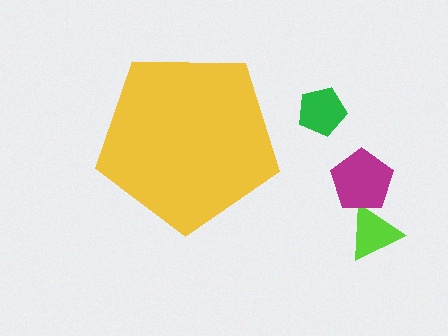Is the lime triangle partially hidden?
No, the lime triangle is fully visible.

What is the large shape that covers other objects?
A yellow pentagon.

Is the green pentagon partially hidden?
No, the green pentagon is fully visible.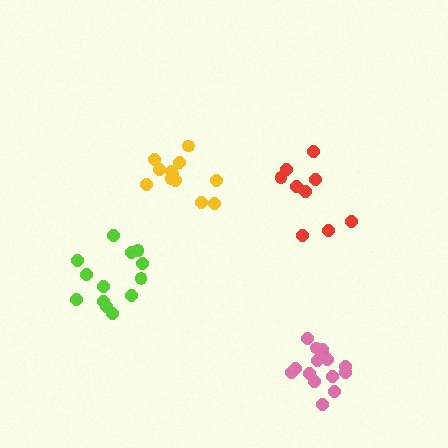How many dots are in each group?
Group 1: 9 dots, Group 2: 15 dots, Group 3: 12 dots, Group 4: 13 dots (49 total).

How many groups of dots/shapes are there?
There are 4 groups.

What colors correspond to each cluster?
The clusters are colored: red, pink, yellow, lime.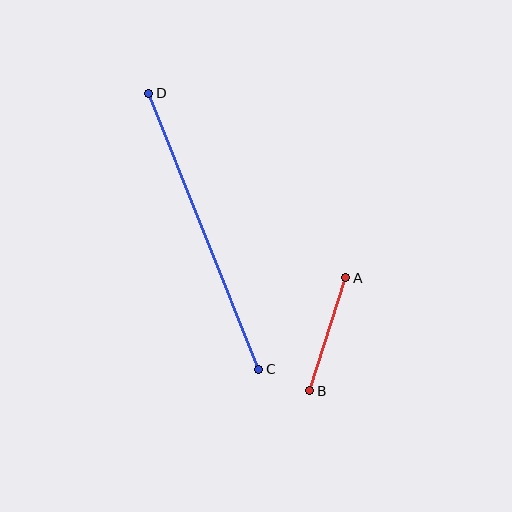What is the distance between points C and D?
The distance is approximately 297 pixels.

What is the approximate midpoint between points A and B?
The midpoint is at approximately (328, 334) pixels.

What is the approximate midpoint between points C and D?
The midpoint is at approximately (204, 231) pixels.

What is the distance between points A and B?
The distance is approximately 118 pixels.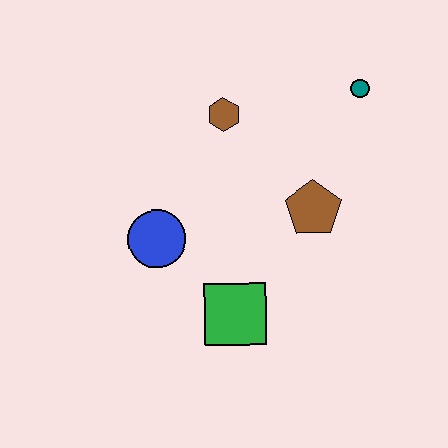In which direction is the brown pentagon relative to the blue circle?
The brown pentagon is to the right of the blue circle.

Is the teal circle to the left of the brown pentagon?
No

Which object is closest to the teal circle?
The brown pentagon is closest to the teal circle.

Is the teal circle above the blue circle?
Yes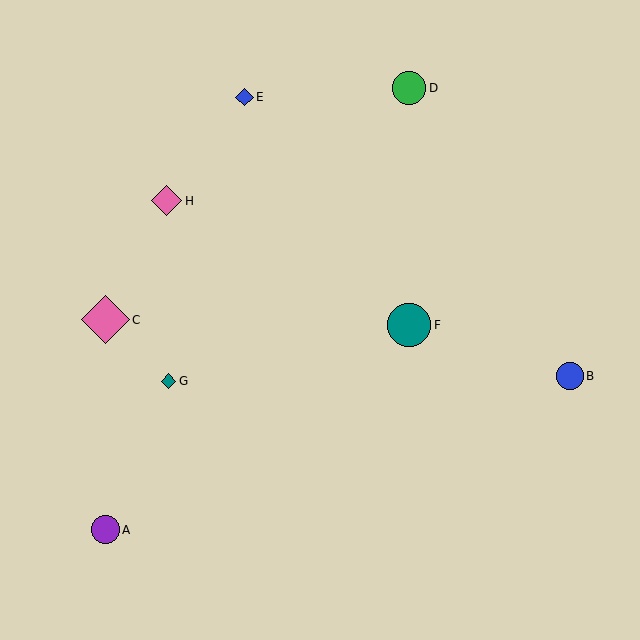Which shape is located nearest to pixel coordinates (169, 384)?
The teal diamond (labeled G) at (169, 381) is nearest to that location.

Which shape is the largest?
The pink diamond (labeled C) is the largest.